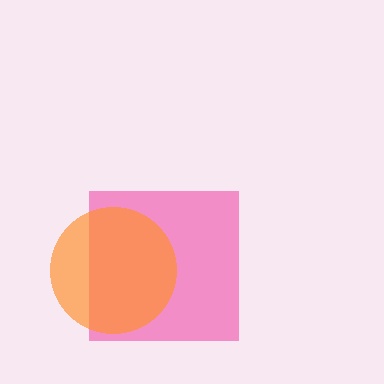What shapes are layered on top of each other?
The layered shapes are: a pink square, an orange circle.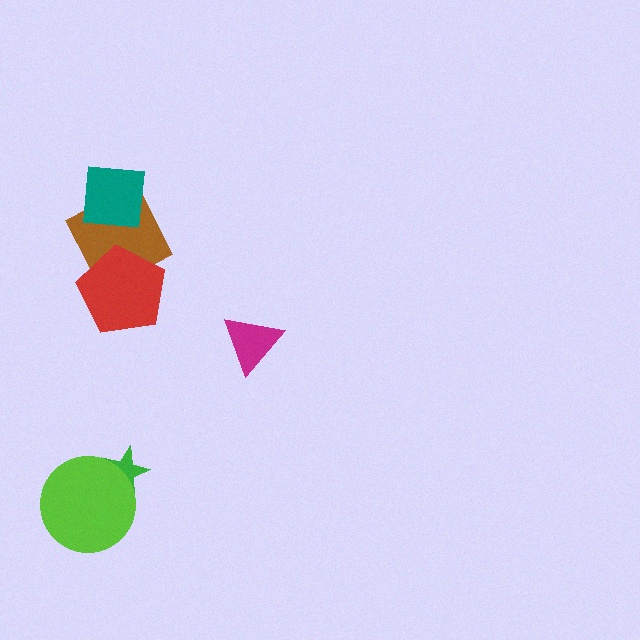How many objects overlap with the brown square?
2 objects overlap with the brown square.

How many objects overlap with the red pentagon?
1 object overlaps with the red pentagon.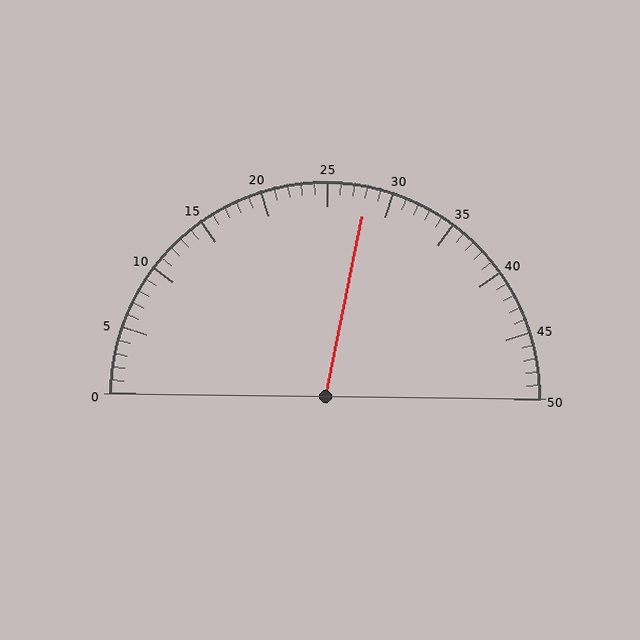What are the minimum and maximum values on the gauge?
The gauge ranges from 0 to 50.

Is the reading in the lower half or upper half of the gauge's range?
The reading is in the upper half of the range (0 to 50).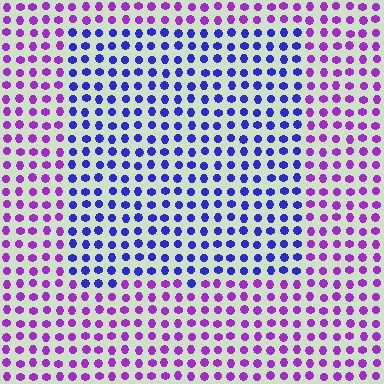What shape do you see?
I see a rectangle.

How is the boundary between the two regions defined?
The boundary is defined purely by a slight shift in hue (about 47 degrees). Spacing, size, and orientation are identical on both sides.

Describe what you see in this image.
The image is filled with small purple elements in a uniform arrangement. A rectangle-shaped region is visible where the elements are tinted to a slightly different hue, forming a subtle color boundary.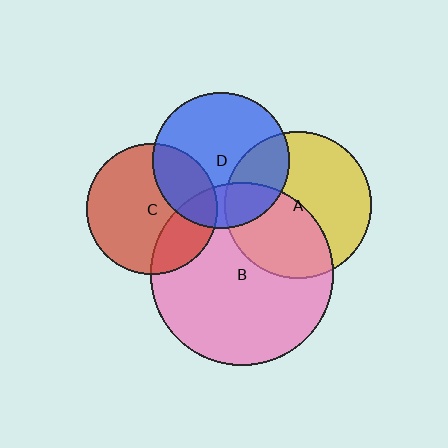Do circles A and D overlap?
Yes.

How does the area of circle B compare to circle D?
Approximately 1.8 times.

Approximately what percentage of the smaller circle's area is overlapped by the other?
Approximately 30%.